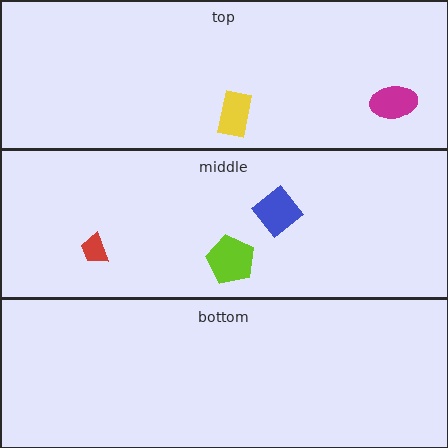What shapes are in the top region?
The yellow rectangle, the magenta ellipse.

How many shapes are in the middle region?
3.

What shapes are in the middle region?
The lime pentagon, the blue diamond, the red trapezoid.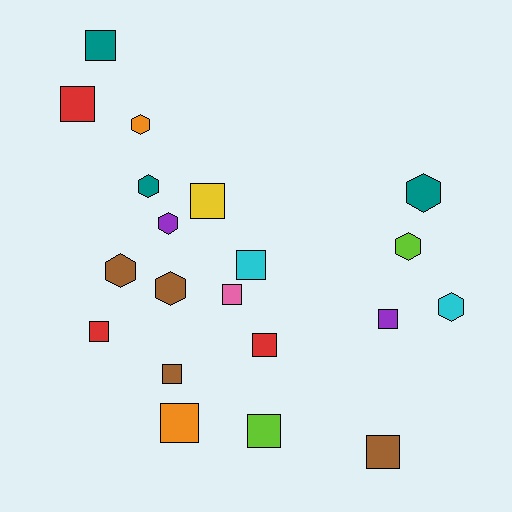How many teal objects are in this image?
There are 3 teal objects.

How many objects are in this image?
There are 20 objects.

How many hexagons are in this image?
There are 8 hexagons.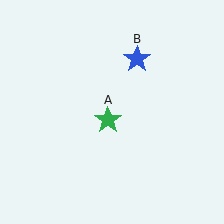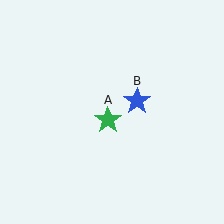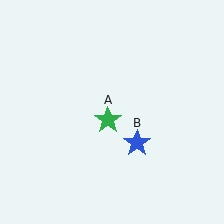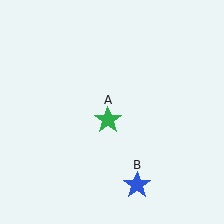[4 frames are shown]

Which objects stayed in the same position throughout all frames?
Green star (object A) remained stationary.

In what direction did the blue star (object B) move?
The blue star (object B) moved down.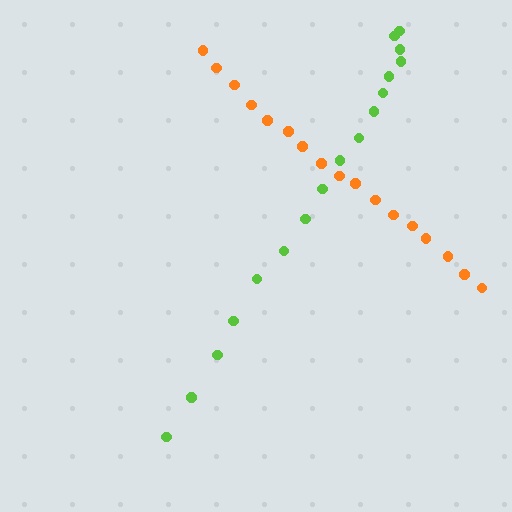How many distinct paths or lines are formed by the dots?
There are 2 distinct paths.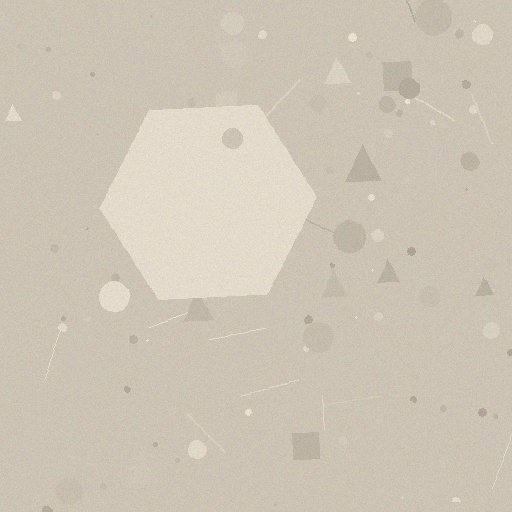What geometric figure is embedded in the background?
A hexagon is embedded in the background.